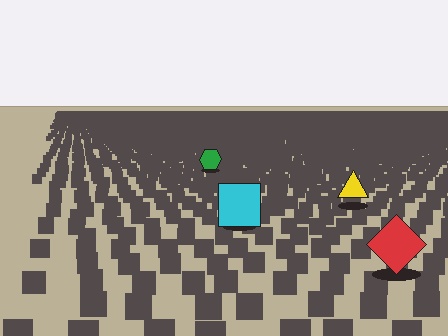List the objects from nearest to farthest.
From nearest to farthest: the red diamond, the cyan square, the yellow triangle, the green hexagon.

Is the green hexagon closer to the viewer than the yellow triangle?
No. The yellow triangle is closer — you can tell from the texture gradient: the ground texture is coarser near it.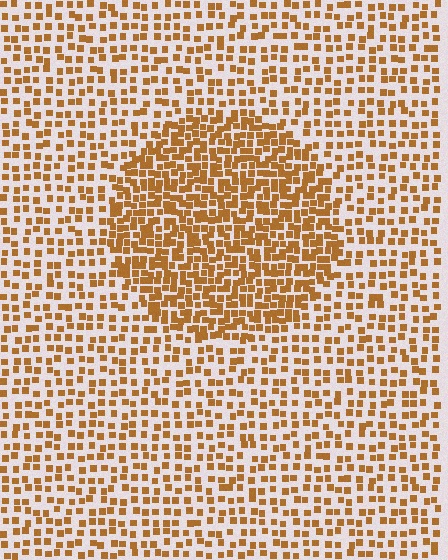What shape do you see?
I see a circle.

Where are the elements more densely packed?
The elements are more densely packed inside the circle boundary.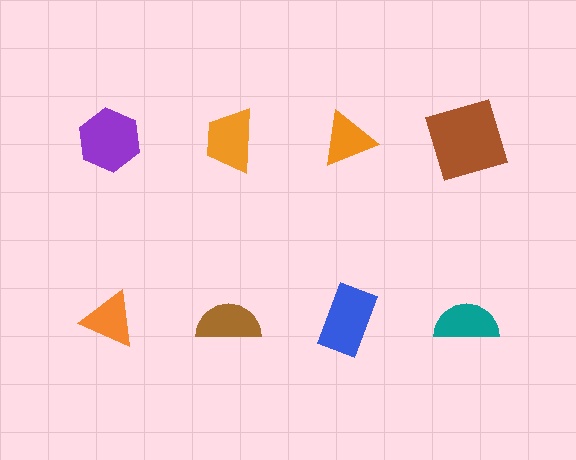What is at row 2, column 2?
A brown semicircle.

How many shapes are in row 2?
4 shapes.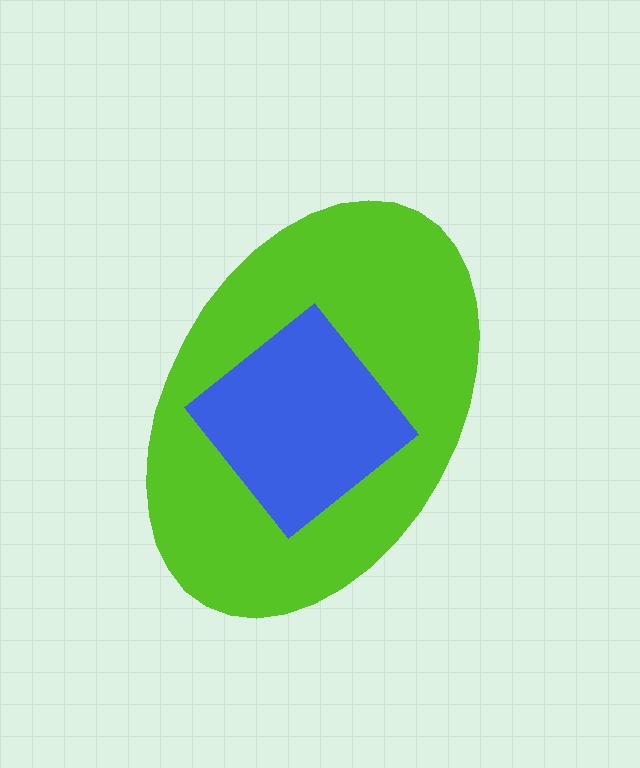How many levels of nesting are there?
2.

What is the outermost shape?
The lime ellipse.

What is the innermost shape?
The blue diamond.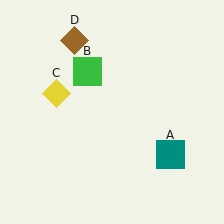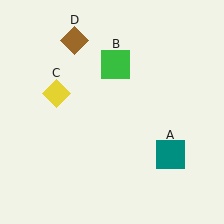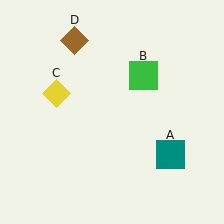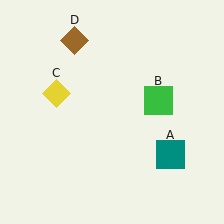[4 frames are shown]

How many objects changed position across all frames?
1 object changed position: green square (object B).